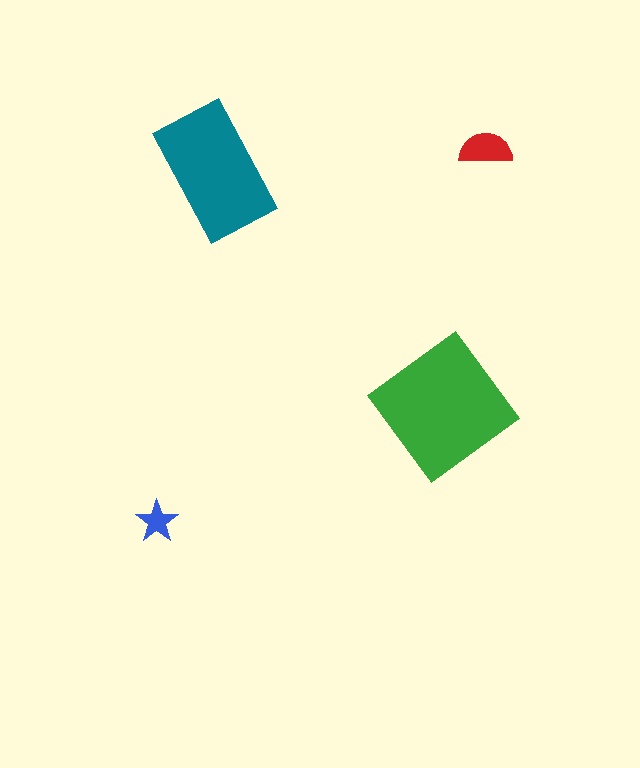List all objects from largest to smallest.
The green diamond, the teal rectangle, the red semicircle, the blue star.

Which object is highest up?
The red semicircle is topmost.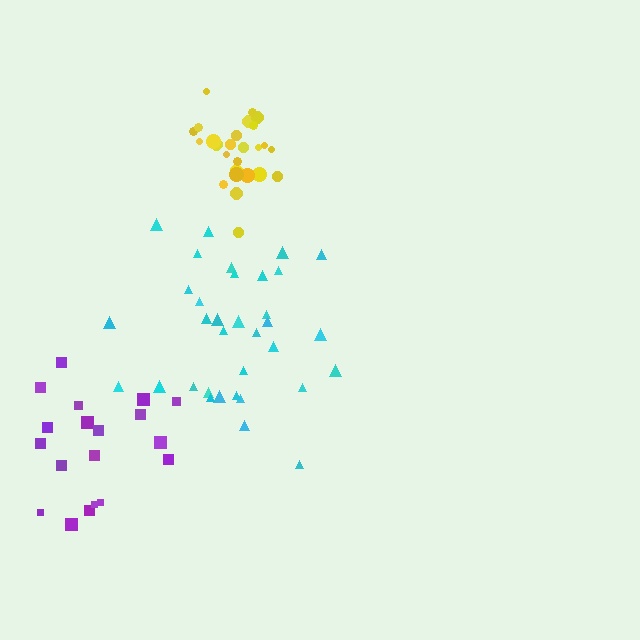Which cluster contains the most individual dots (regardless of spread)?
Cyan (34).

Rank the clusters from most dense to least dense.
yellow, purple, cyan.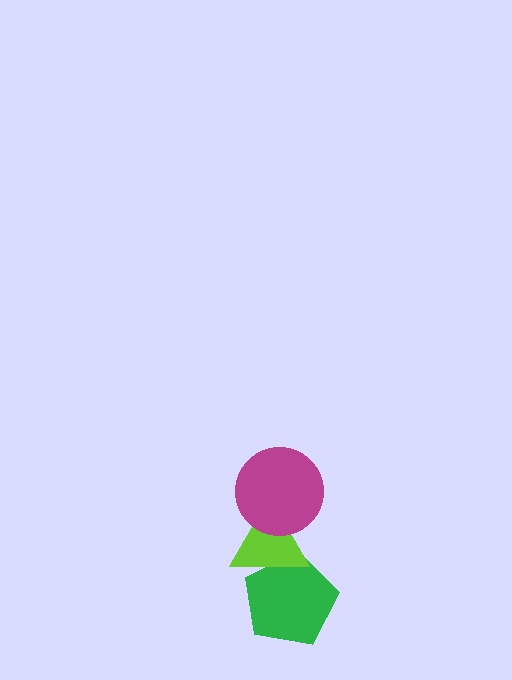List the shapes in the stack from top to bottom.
From top to bottom: the magenta circle, the lime triangle, the green pentagon.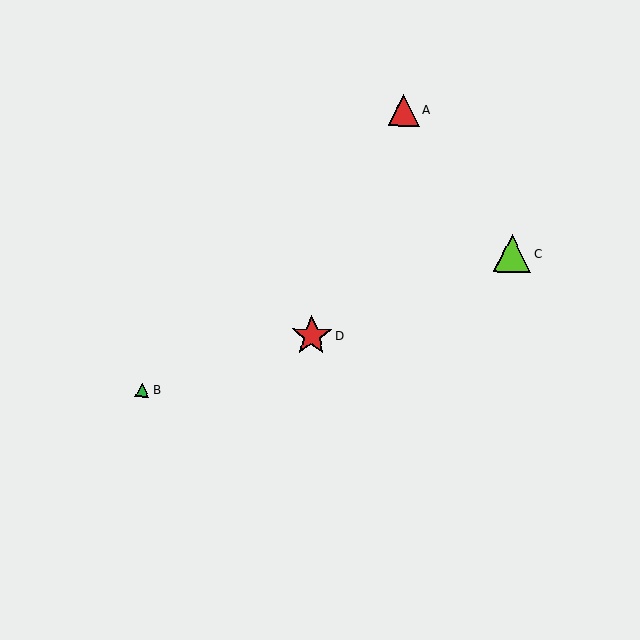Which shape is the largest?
The red star (labeled D) is the largest.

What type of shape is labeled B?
Shape B is a green triangle.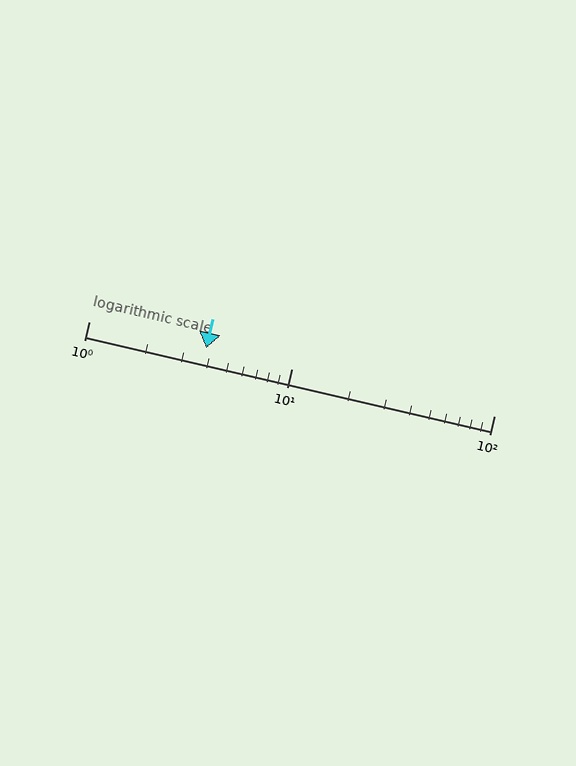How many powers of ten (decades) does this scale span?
The scale spans 2 decades, from 1 to 100.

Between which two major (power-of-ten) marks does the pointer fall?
The pointer is between 1 and 10.